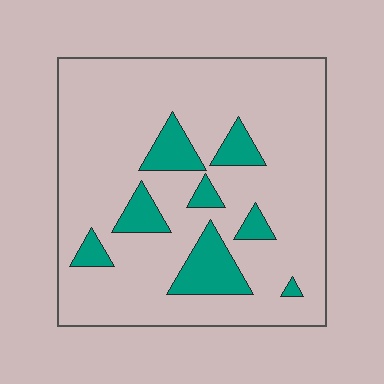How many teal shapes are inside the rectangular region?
8.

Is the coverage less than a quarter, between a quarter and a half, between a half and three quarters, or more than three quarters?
Less than a quarter.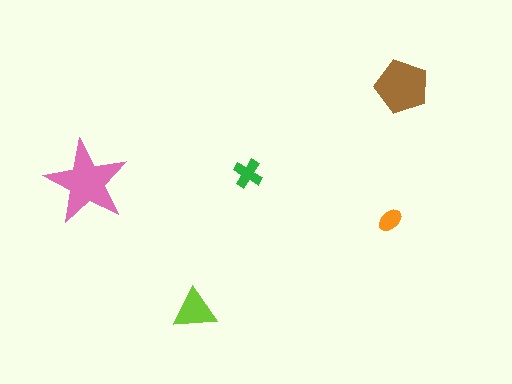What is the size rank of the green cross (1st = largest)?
4th.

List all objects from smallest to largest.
The orange ellipse, the green cross, the lime triangle, the brown pentagon, the pink star.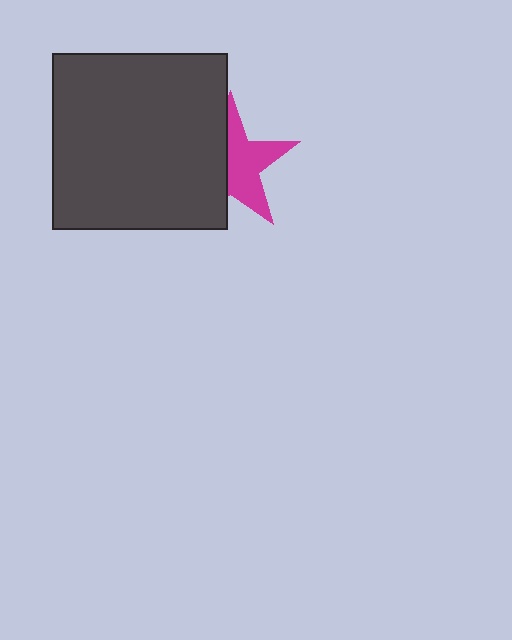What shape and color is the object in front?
The object in front is a dark gray square.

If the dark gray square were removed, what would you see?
You would see the complete magenta star.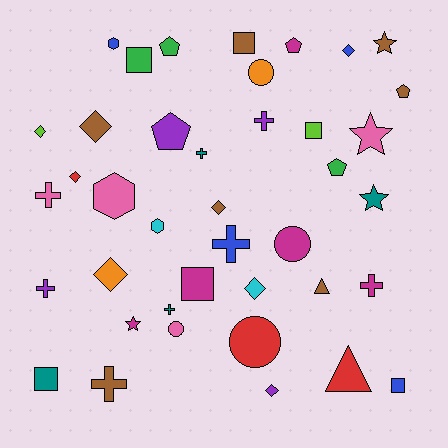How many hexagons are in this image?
There are 3 hexagons.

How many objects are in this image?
There are 40 objects.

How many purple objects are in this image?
There are 4 purple objects.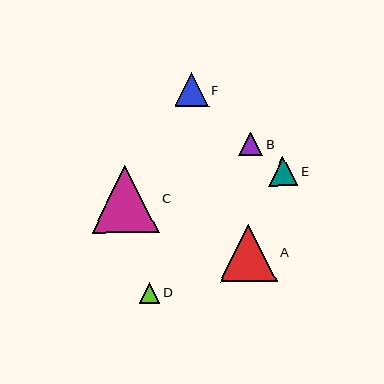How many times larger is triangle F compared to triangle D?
Triangle F is approximately 1.6 times the size of triangle D.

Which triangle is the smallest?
Triangle D is the smallest with a size of approximately 21 pixels.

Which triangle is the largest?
Triangle C is the largest with a size of approximately 68 pixels.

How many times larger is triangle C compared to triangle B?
Triangle C is approximately 2.8 times the size of triangle B.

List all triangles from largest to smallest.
From largest to smallest: C, A, F, E, B, D.